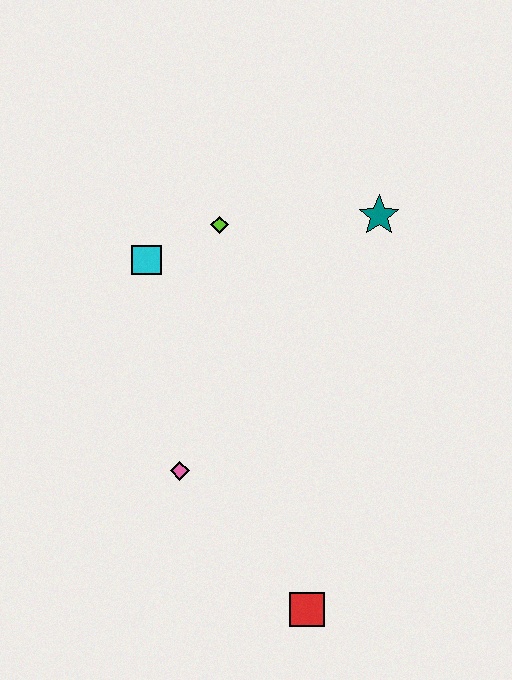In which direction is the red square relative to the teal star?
The red square is below the teal star.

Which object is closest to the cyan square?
The lime diamond is closest to the cyan square.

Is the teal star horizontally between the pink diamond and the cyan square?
No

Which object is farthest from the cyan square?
The red square is farthest from the cyan square.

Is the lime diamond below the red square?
No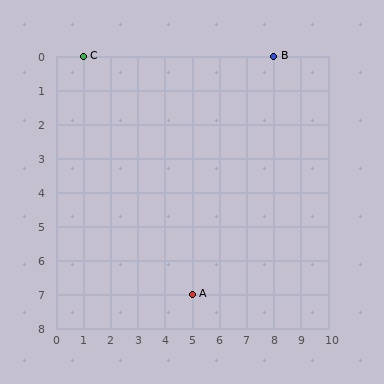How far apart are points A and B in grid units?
Points A and B are 3 columns and 7 rows apart (about 7.6 grid units diagonally).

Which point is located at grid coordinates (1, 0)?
Point C is at (1, 0).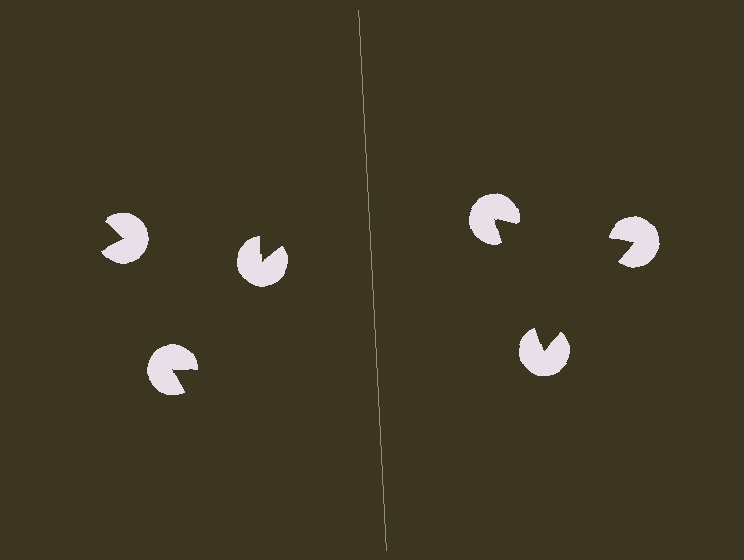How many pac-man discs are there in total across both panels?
6 — 3 on each side.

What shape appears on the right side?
An illusory triangle.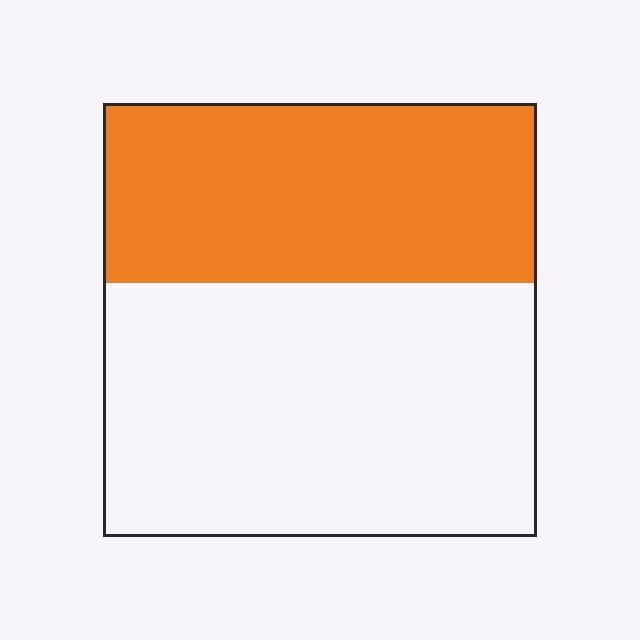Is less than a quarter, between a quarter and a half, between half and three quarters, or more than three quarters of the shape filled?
Between a quarter and a half.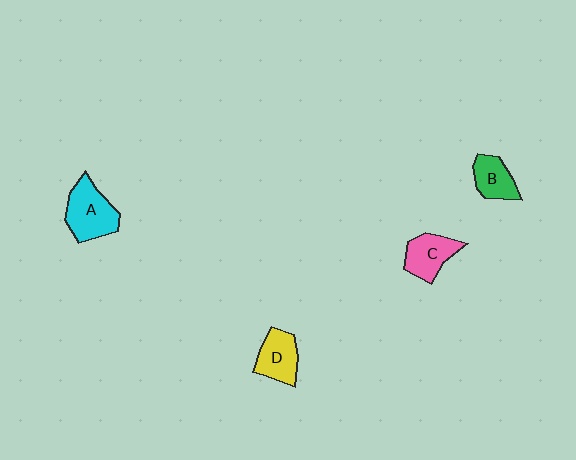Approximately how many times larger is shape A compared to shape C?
Approximately 1.3 times.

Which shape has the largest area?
Shape A (cyan).